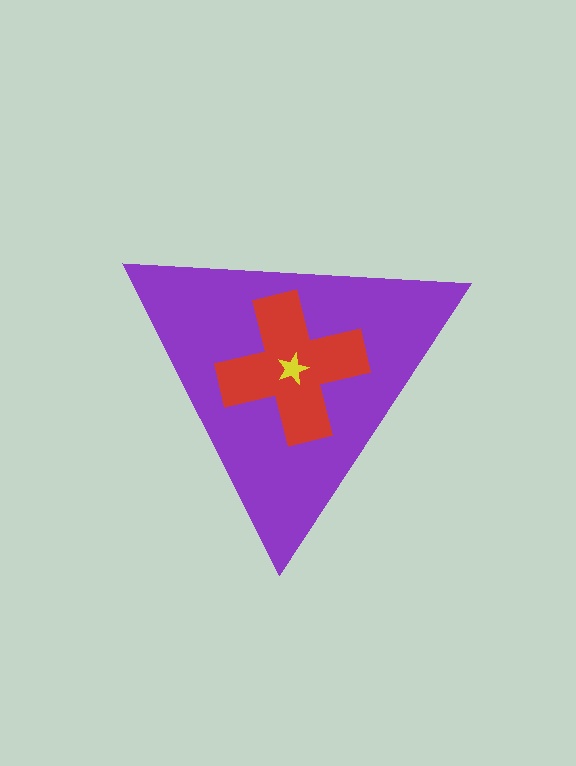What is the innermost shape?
The yellow star.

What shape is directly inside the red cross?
The yellow star.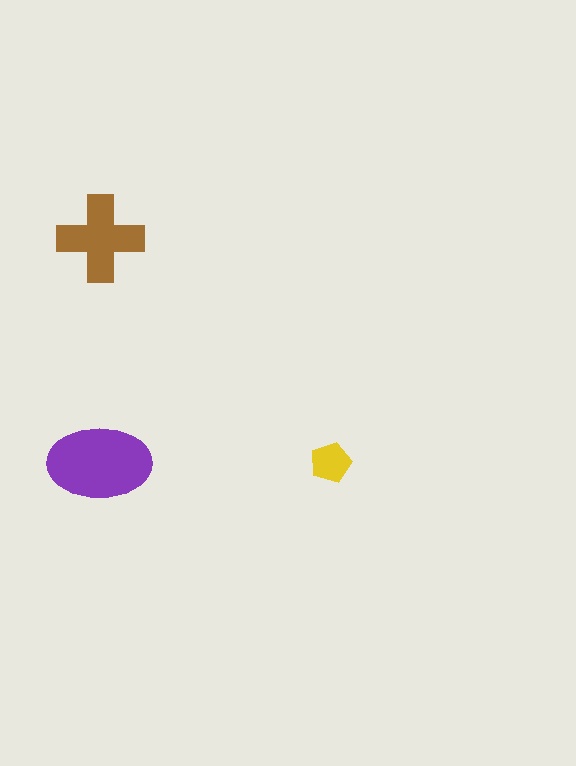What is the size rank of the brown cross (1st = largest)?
2nd.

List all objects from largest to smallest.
The purple ellipse, the brown cross, the yellow pentagon.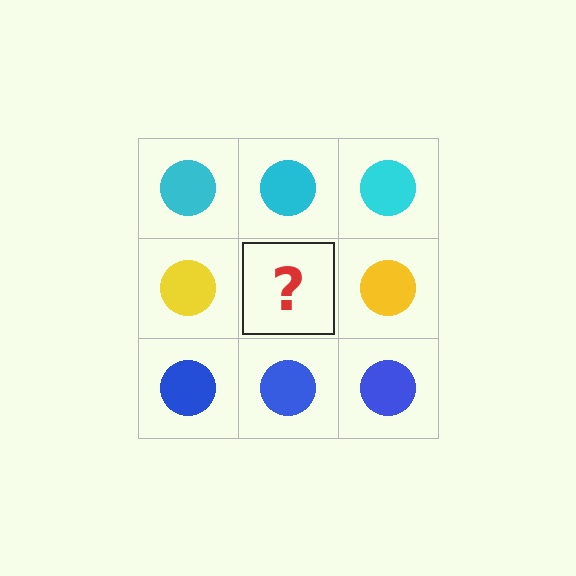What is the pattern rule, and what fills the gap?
The rule is that each row has a consistent color. The gap should be filled with a yellow circle.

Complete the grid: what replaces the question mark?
The question mark should be replaced with a yellow circle.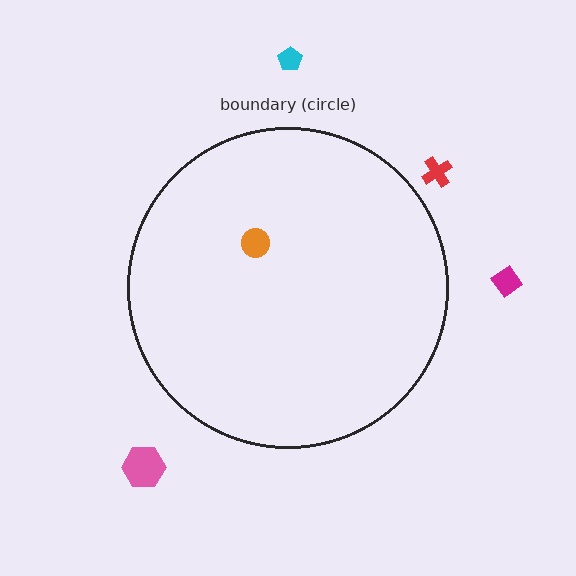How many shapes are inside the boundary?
1 inside, 4 outside.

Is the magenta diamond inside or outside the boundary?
Outside.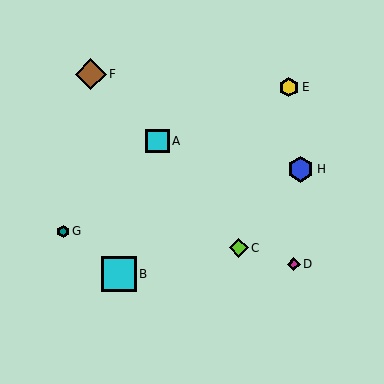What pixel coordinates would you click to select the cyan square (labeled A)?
Click at (158, 141) to select the cyan square A.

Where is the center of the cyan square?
The center of the cyan square is at (158, 141).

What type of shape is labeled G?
Shape G is a teal hexagon.